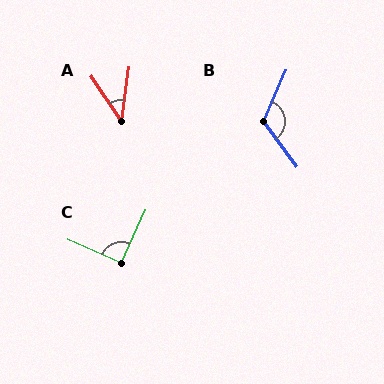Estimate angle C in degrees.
Approximately 91 degrees.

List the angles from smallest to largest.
A (41°), C (91°), B (119°).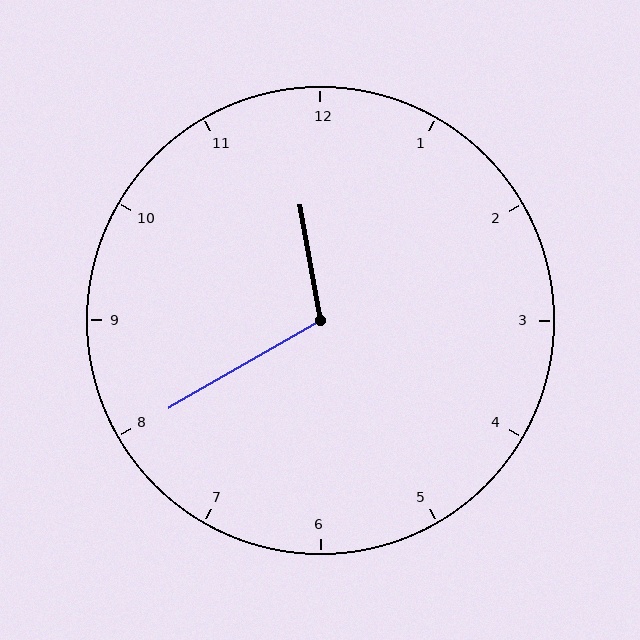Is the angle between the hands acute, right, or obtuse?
It is obtuse.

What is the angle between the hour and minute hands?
Approximately 110 degrees.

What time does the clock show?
11:40.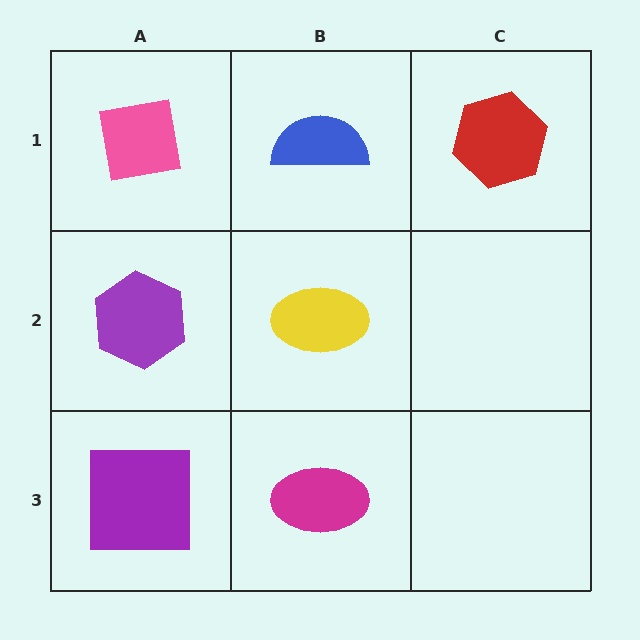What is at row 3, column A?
A purple square.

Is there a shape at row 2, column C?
No, that cell is empty.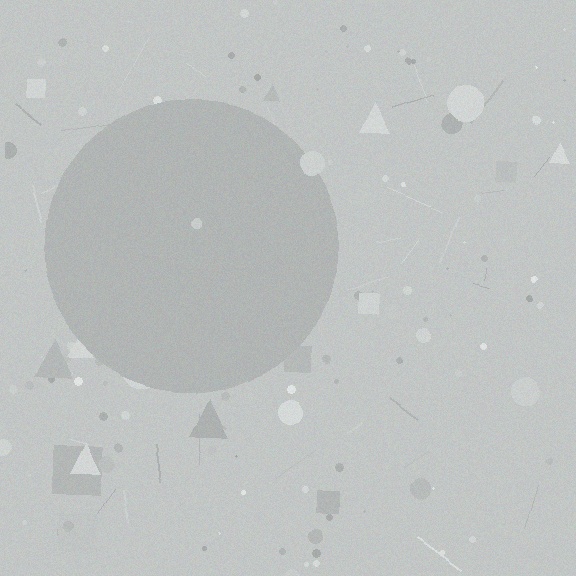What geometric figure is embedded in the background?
A circle is embedded in the background.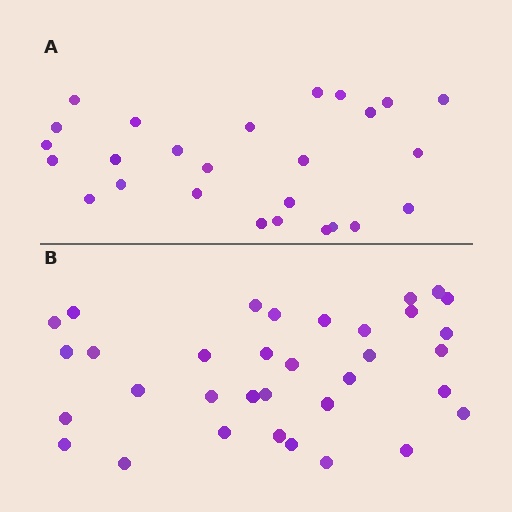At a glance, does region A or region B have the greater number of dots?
Region B (the bottom region) has more dots.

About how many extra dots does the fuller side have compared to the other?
Region B has roughly 8 or so more dots than region A.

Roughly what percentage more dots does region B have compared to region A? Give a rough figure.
About 30% more.